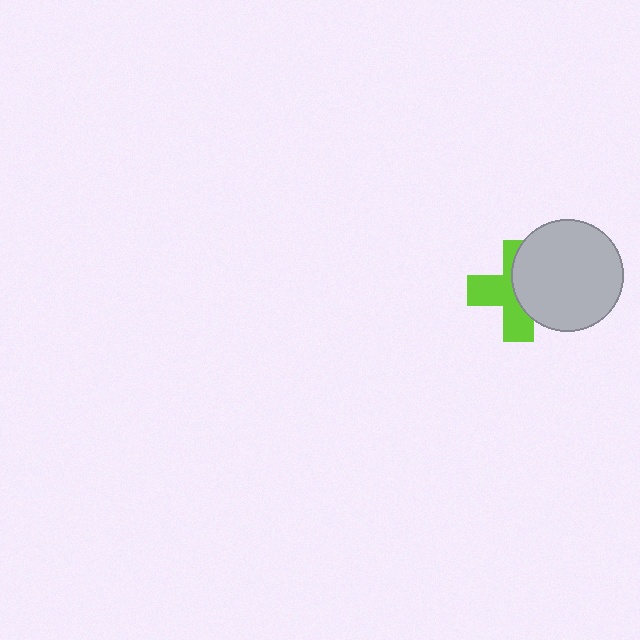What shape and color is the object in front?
The object in front is a light gray circle.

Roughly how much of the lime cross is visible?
About half of it is visible (roughly 53%).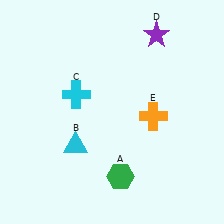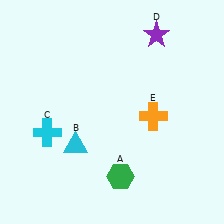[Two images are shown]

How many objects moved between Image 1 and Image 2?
1 object moved between the two images.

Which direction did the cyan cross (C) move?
The cyan cross (C) moved down.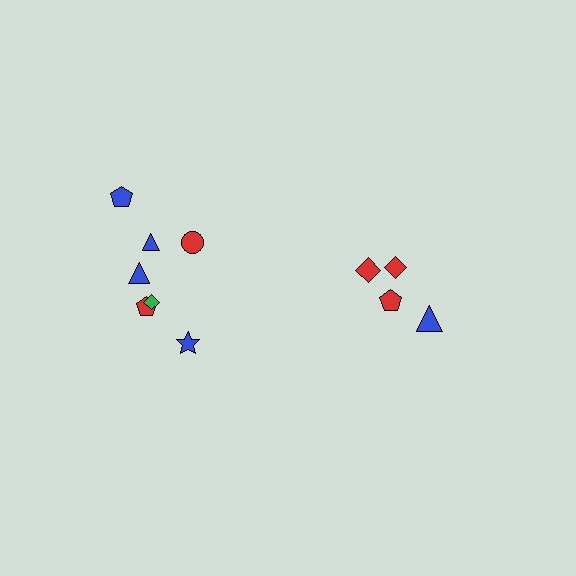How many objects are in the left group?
There are 7 objects.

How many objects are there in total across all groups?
There are 11 objects.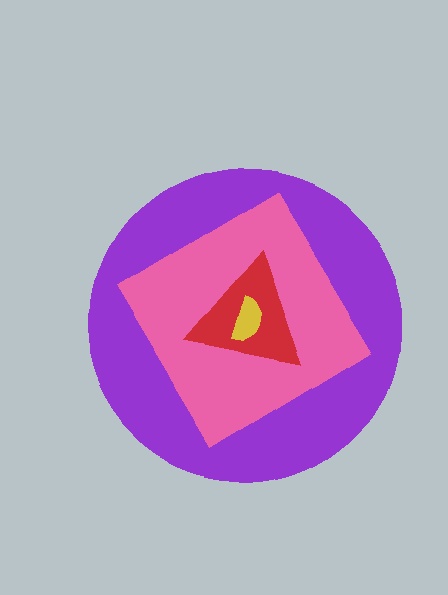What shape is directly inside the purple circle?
The pink diamond.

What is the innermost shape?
The yellow semicircle.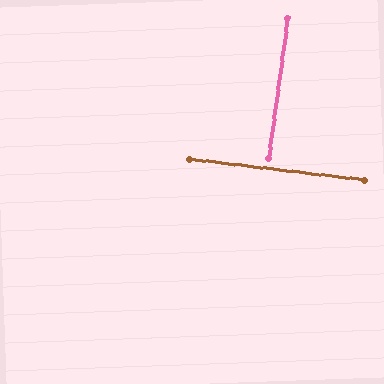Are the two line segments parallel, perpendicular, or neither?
Perpendicular — they meet at approximately 89°.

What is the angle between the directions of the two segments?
Approximately 89 degrees.